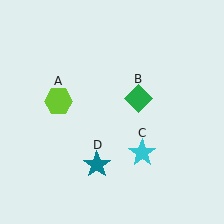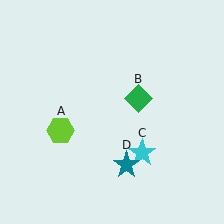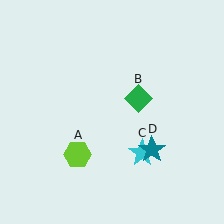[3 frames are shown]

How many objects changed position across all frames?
2 objects changed position: lime hexagon (object A), teal star (object D).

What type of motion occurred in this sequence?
The lime hexagon (object A), teal star (object D) rotated counterclockwise around the center of the scene.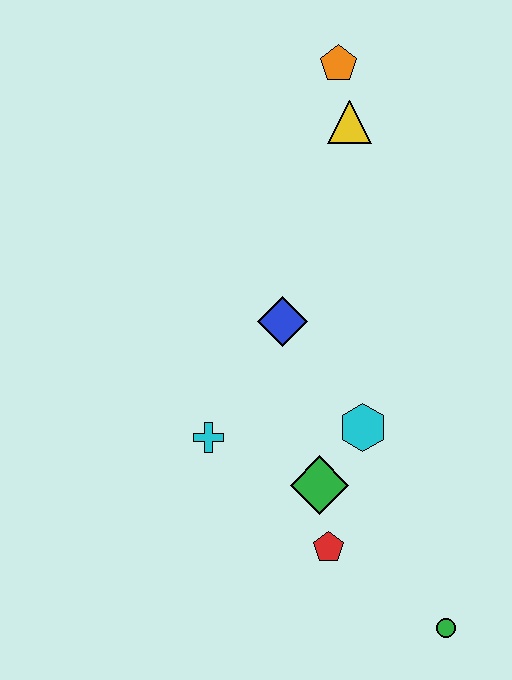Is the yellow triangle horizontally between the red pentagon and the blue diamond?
No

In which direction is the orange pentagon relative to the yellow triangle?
The orange pentagon is above the yellow triangle.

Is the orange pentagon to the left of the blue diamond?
No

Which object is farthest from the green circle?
The orange pentagon is farthest from the green circle.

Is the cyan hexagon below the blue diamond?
Yes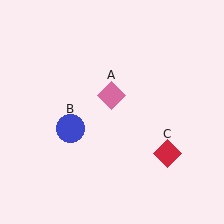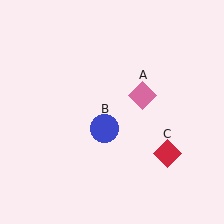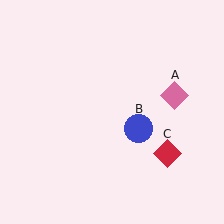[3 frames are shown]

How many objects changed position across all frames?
2 objects changed position: pink diamond (object A), blue circle (object B).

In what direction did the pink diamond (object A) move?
The pink diamond (object A) moved right.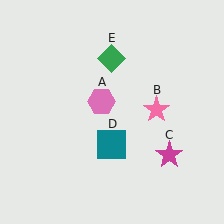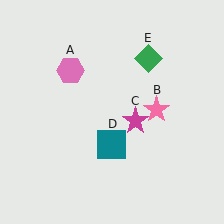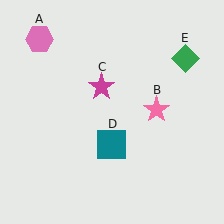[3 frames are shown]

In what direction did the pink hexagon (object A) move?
The pink hexagon (object A) moved up and to the left.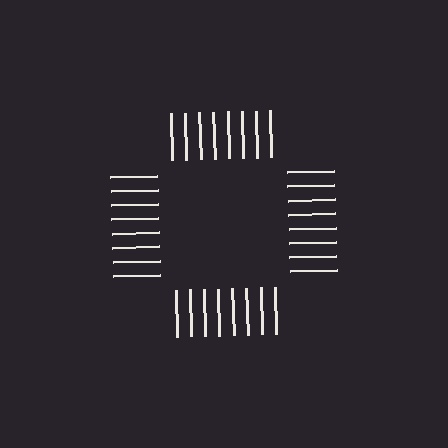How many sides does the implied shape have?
4 sides — the line-ends trace a square.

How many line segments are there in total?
32 — 8 along each of the 4 edges.